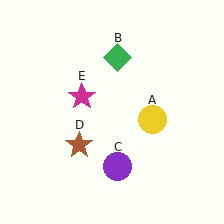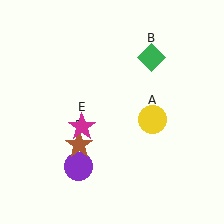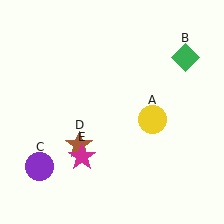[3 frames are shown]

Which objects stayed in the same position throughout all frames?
Yellow circle (object A) and brown star (object D) remained stationary.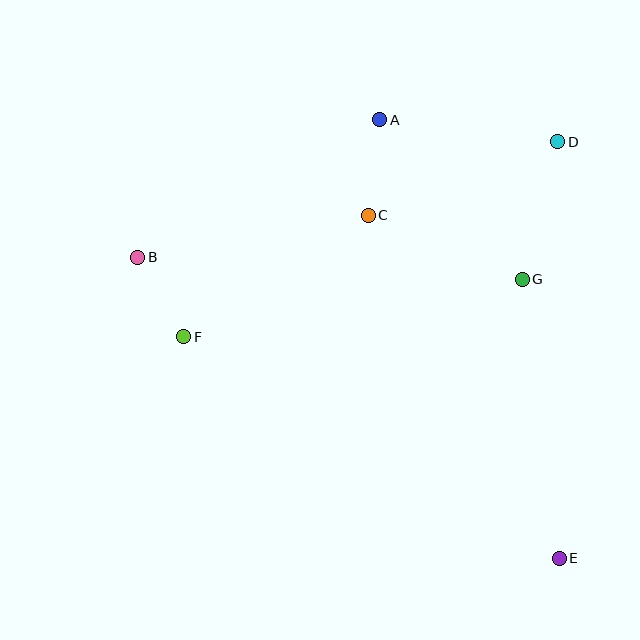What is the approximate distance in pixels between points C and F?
The distance between C and F is approximately 221 pixels.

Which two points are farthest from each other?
Points B and E are farthest from each other.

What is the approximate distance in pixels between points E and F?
The distance between E and F is approximately 436 pixels.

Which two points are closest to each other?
Points B and F are closest to each other.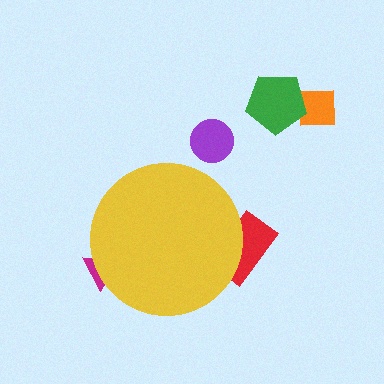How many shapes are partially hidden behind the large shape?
2 shapes are partially hidden.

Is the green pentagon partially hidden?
No, the green pentagon is fully visible.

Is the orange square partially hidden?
No, the orange square is fully visible.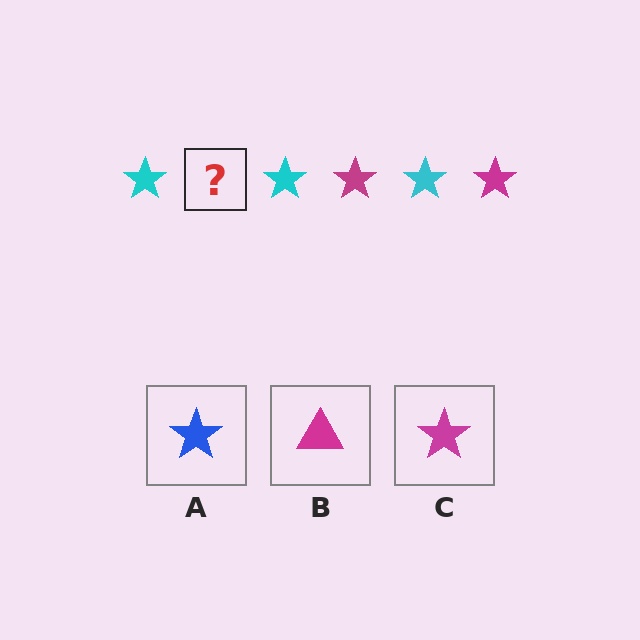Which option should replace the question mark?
Option C.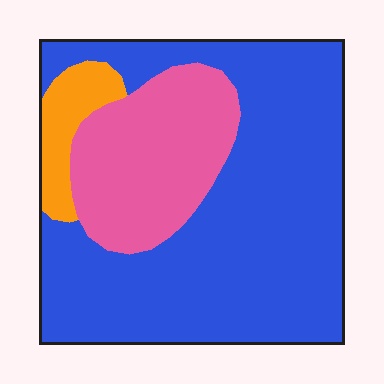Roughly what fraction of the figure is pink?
Pink takes up about one quarter (1/4) of the figure.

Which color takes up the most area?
Blue, at roughly 70%.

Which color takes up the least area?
Orange, at roughly 5%.